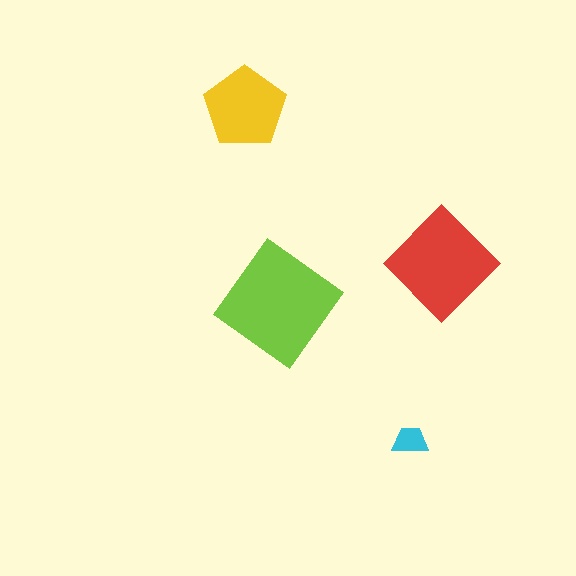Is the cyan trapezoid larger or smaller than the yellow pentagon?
Smaller.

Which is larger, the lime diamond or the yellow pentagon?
The lime diamond.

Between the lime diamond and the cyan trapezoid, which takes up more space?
The lime diamond.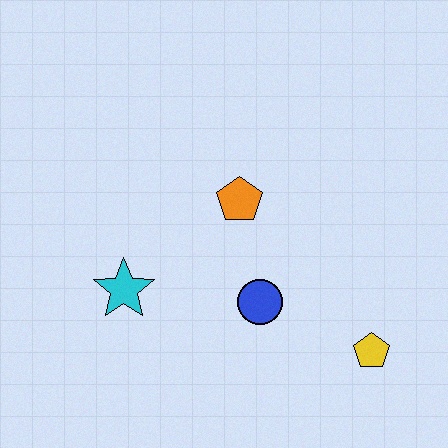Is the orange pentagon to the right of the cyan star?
Yes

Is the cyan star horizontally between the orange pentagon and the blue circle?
No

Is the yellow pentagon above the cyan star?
No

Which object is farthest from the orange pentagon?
The yellow pentagon is farthest from the orange pentagon.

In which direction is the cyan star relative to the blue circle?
The cyan star is to the left of the blue circle.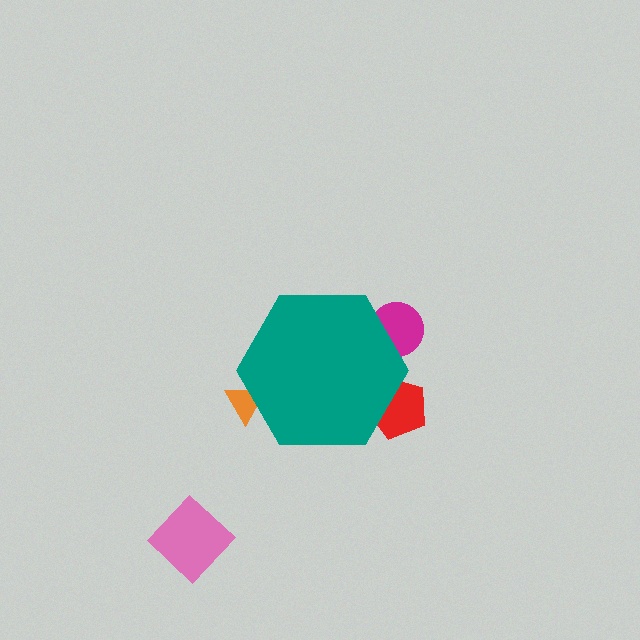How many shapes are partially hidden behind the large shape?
3 shapes are partially hidden.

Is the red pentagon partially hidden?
Yes, the red pentagon is partially hidden behind the teal hexagon.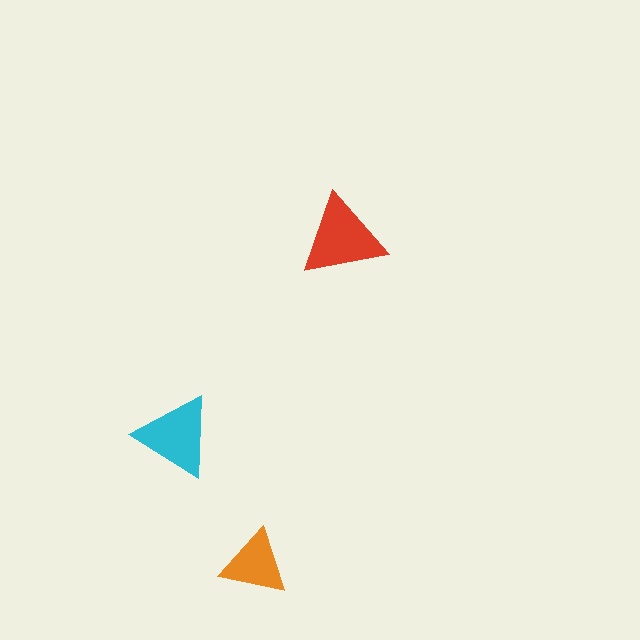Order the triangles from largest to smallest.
the red one, the cyan one, the orange one.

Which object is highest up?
The red triangle is topmost.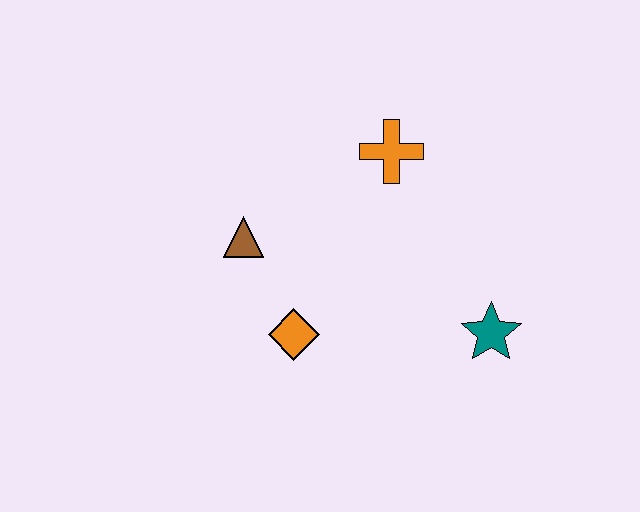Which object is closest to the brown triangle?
The orange diamond is closest to the brown triangle.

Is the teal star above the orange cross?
No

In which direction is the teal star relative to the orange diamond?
The teal star is to the right of the orange diamond.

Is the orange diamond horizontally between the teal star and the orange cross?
No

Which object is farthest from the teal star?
The brown triangle is farthest from the teal star.